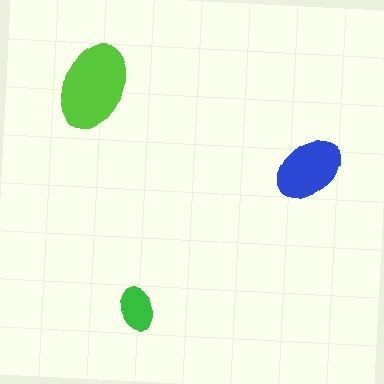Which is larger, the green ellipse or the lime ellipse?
The lime one.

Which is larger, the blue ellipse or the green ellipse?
The blue one.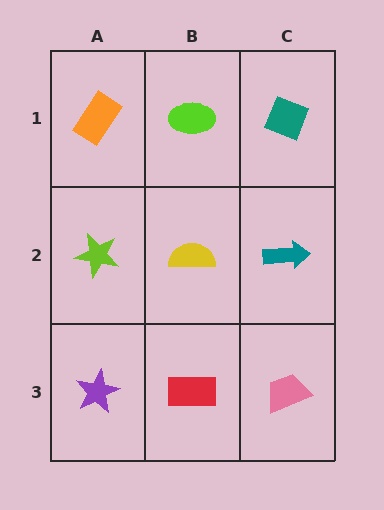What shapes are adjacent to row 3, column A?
A lime star (row 2, column A), a red rectangle (row 3, column B).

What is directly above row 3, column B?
A yellow semicircle.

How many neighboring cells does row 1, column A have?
2.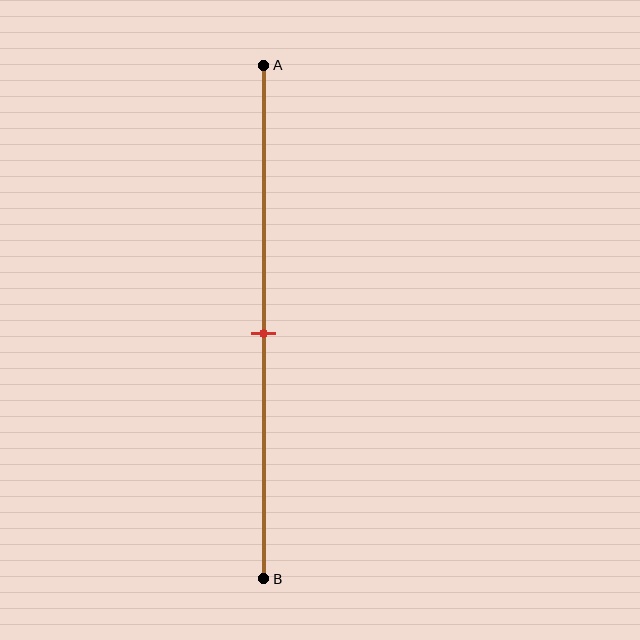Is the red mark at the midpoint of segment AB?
Yes, the mark is approximately at the midpoint.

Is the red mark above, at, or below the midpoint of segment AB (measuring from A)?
The red mark is approximately at the midpoint of segment AB.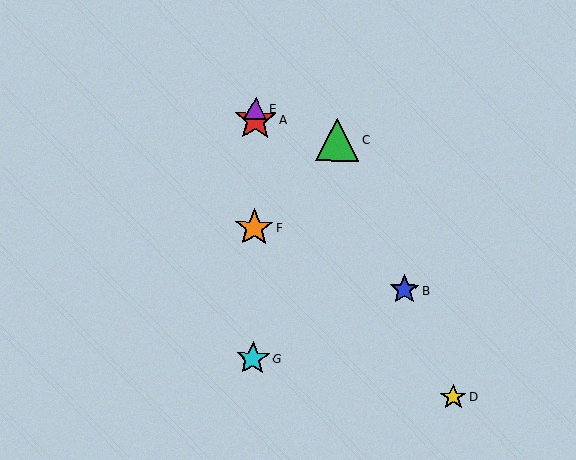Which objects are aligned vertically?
Objects A, E, F, G are aligned vertically.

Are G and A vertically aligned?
Yes, both are at x≈253.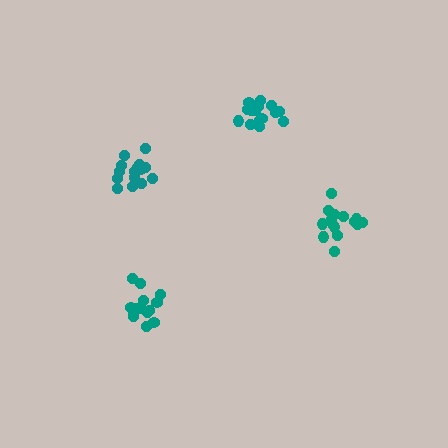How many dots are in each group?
Group 1: 16 dots, Group 2: 14 dots, Group 3: 17 dots, Group 4: 15 dots (62 total).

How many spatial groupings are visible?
There are 4 spatial groupings.